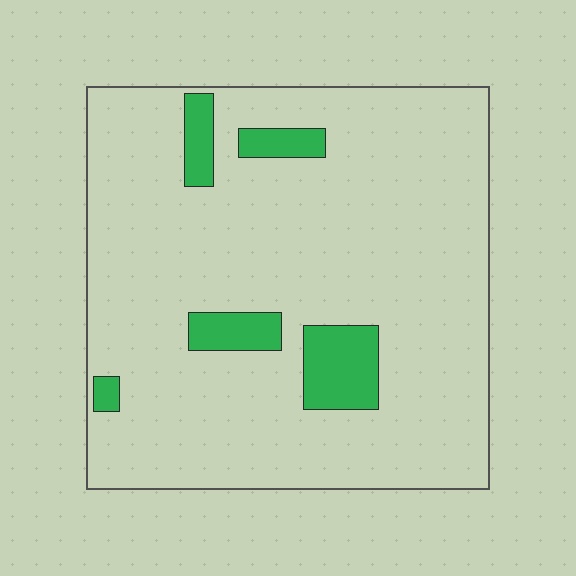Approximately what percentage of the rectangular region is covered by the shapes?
Approximately 10%.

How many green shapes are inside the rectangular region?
5.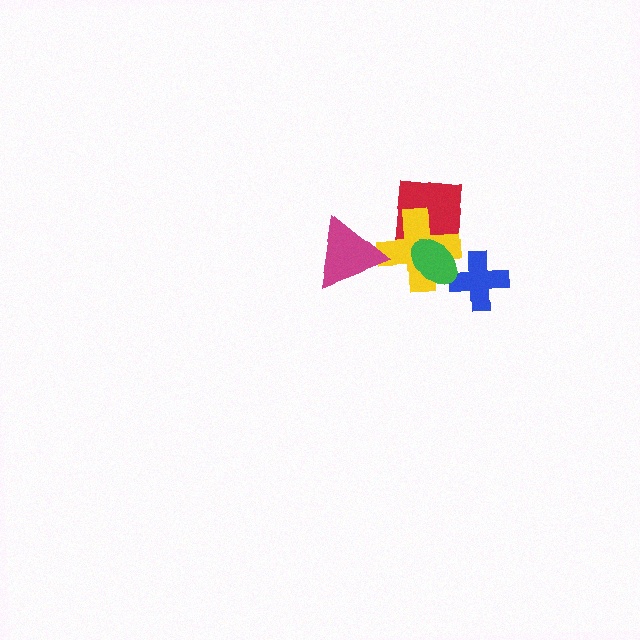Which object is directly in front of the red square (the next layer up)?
The yellow cross is directly in front of the red square.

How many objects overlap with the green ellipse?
3 objects overlap with the green ellipse.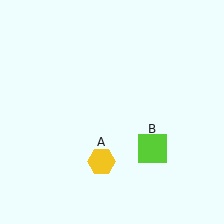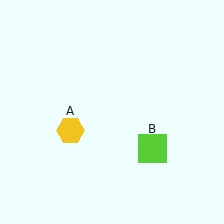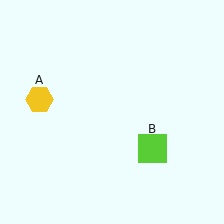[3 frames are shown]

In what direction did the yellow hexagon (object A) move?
The yellow hexagon (object A) moved up and to the left.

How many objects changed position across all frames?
1 object changed position: yellow hexagon (object A).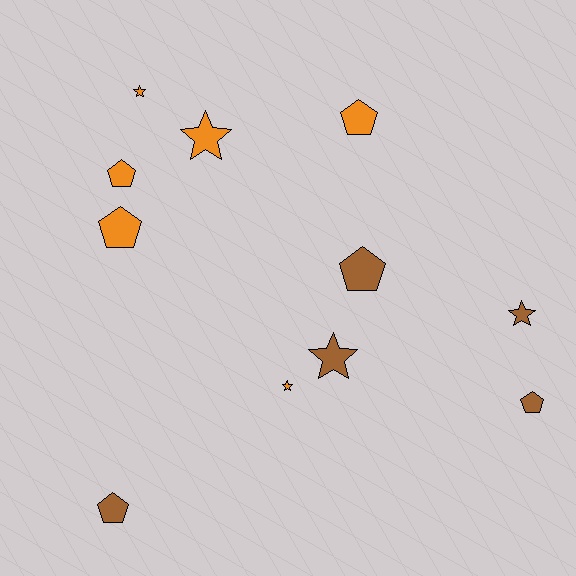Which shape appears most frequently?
Pentagon, with 6 objects.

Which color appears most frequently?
Orange, with 6 objects.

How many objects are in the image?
There are 11 objects.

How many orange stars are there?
There are 3 orange stars.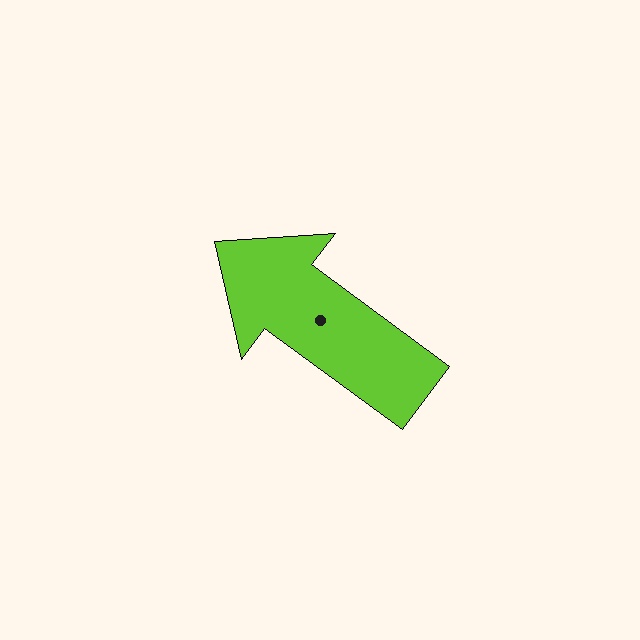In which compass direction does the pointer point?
Northwest.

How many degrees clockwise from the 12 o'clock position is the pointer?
Approximately 307 degrees.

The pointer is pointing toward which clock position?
Roughly 10 o'clock.